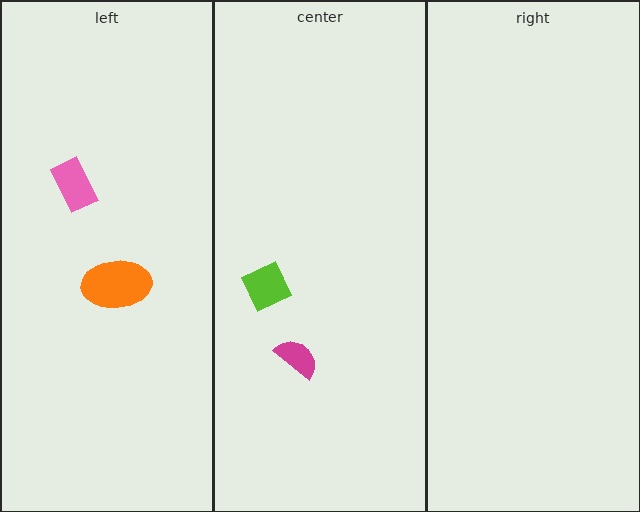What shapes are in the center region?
The lime diamond, the magenta semicircle.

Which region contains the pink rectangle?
The left region.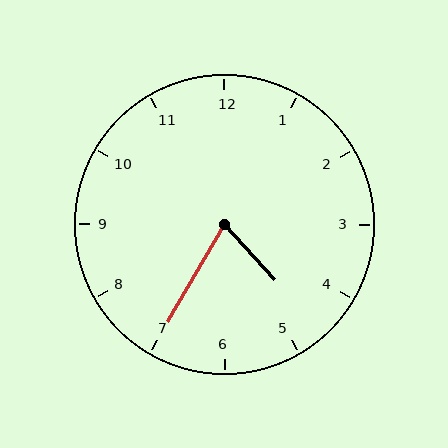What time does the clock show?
4:35.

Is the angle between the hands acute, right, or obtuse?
It is acute.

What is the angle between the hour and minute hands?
Approximately 72 degrees.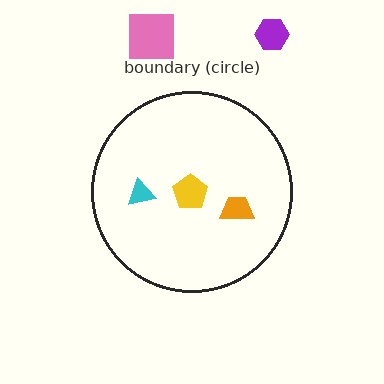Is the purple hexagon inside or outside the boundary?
Outside.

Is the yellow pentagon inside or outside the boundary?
Inside.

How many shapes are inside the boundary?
3 inside, 2 outside.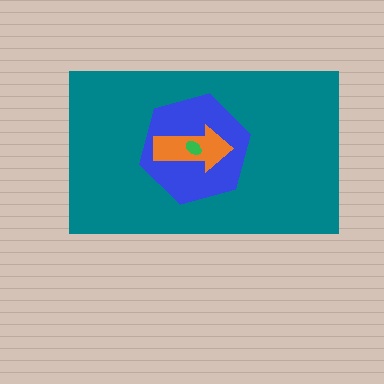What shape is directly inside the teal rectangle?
The blue hexagon.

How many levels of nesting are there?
4.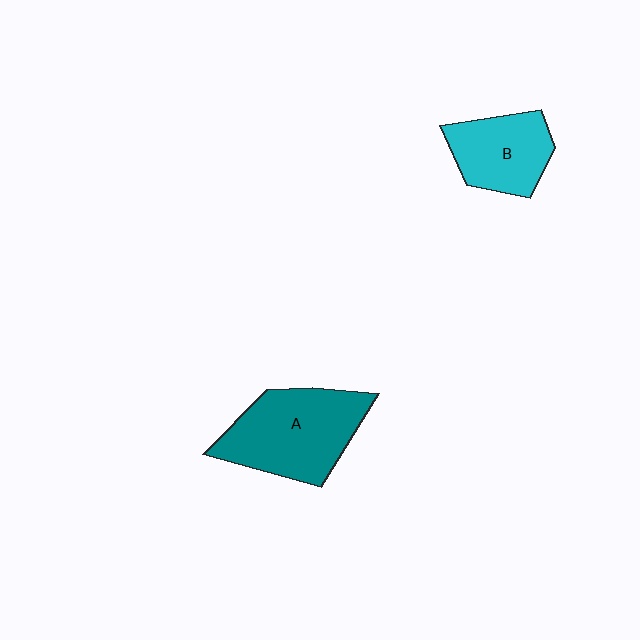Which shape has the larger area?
Shape A (teal).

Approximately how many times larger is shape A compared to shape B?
Approximately 1.5 times.